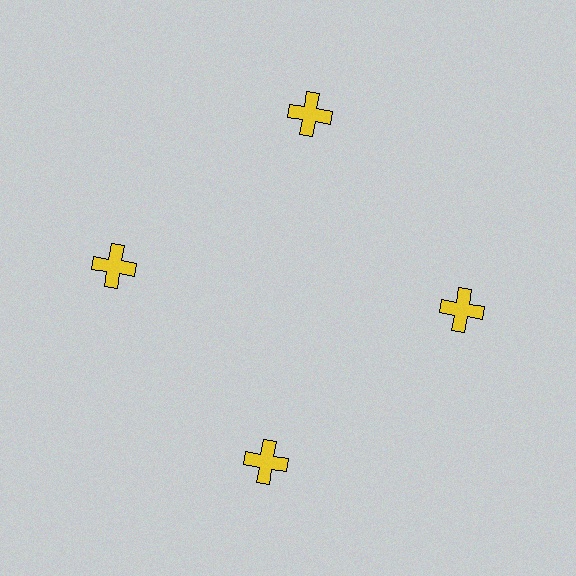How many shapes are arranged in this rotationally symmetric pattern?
There are 4 shapes, arranged in 4 groups of 1.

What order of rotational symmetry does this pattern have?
This pattern has 4-fold rotational symmetry.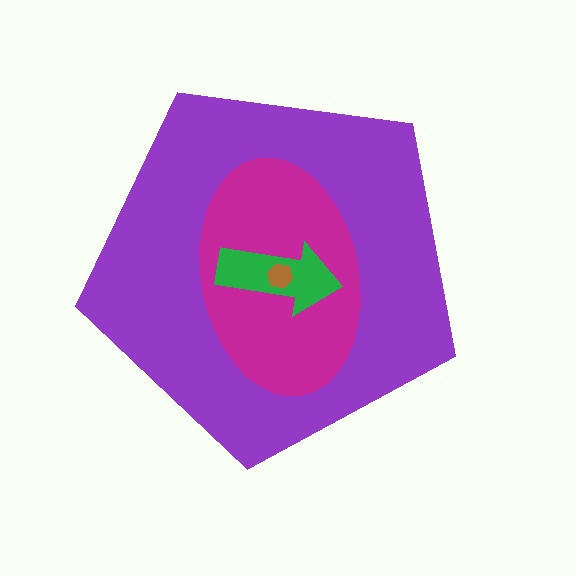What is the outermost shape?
The purple pentagon.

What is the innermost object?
The brown hexagon.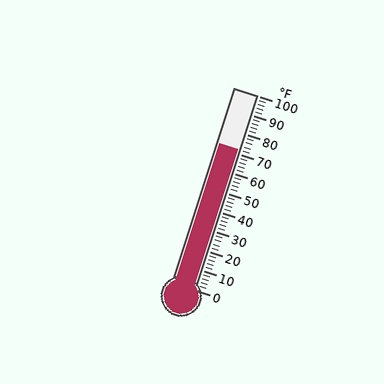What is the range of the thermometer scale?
The thermometer scale ranges from 0°F to 100°F.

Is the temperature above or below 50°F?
The temperature is above 50°F.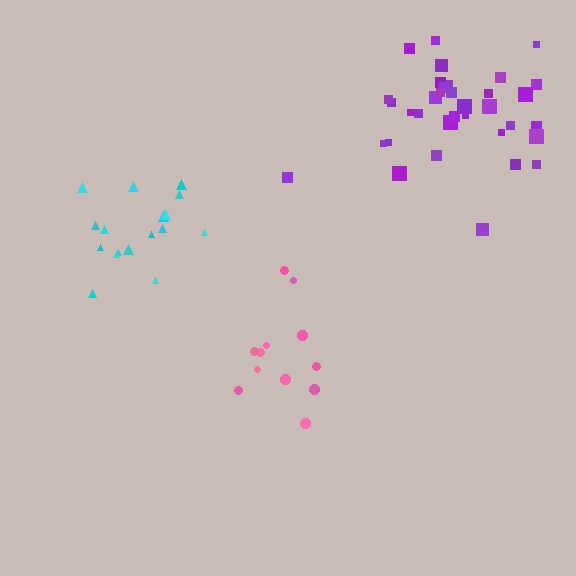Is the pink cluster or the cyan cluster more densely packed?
Pink.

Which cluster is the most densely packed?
Pink.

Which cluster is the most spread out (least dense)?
Purple.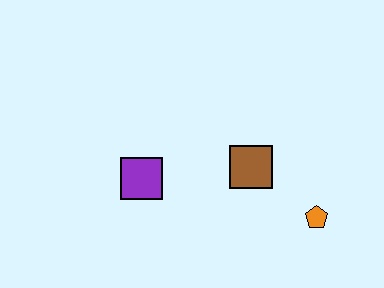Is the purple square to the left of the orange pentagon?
Yes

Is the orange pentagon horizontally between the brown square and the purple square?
No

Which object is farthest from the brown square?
The purple square is farthest from the brown square.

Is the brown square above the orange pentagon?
Yes